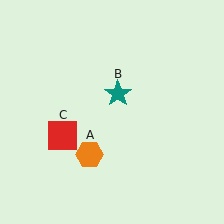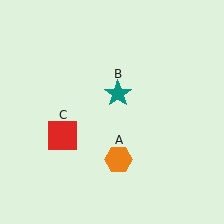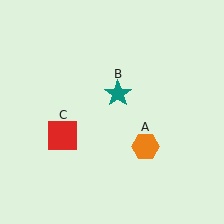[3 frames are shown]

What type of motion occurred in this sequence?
The orange hexagon (object A) rotated counterclockwise around the center of the scene.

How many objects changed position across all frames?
1 object changed position: orange hexagon (object A).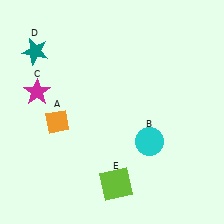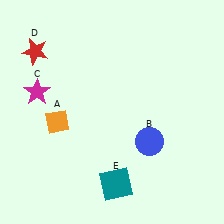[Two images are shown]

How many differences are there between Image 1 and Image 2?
There are 3 differences between the two images.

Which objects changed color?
B changed from cyan to blue. D changed from teal to red. E changed from lime to teal.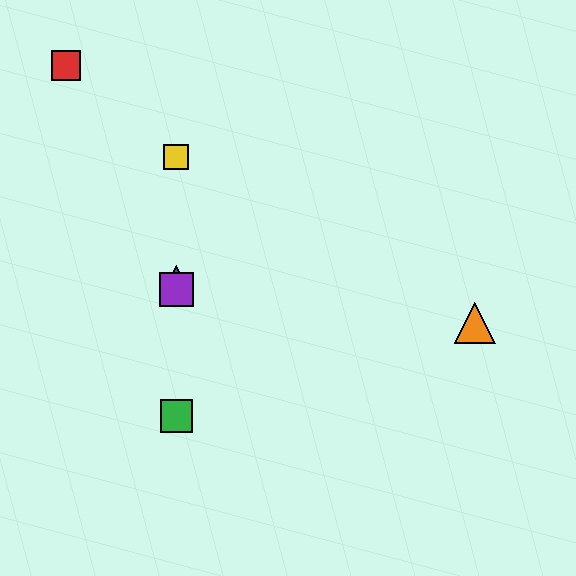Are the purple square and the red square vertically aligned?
No, the purple square is at x≈176 and the red square is at x≈66.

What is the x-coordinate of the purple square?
The purple square is at x≈176.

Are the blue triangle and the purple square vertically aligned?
Yes, both are at x≈176.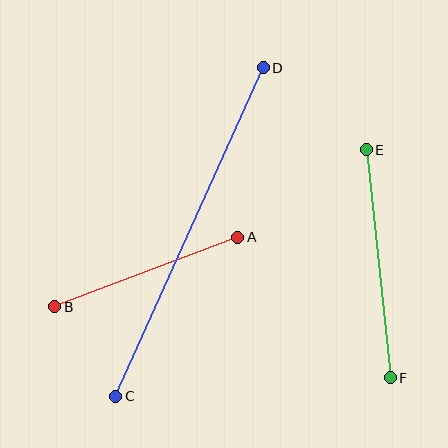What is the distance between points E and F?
The distance is approximately 229 pixels.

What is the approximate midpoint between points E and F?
The midpoint is at approximately (378, 264) pixels.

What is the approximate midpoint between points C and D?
The midpoint is at approximately (190, 232) pixels.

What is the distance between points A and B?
The distance is approximately 196 pixels.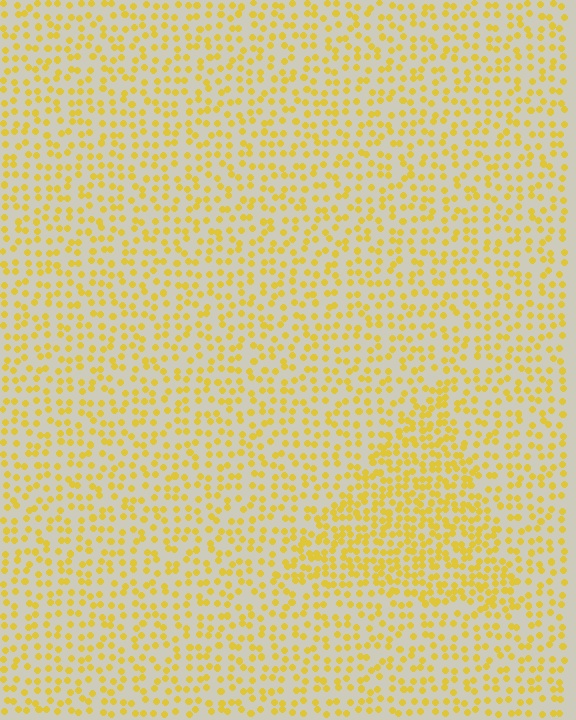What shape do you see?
I see a triangle.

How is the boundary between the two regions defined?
The boundary is defined by a change in element density (approximately 1.8x ratio). All elements are the same color, size, and shape.